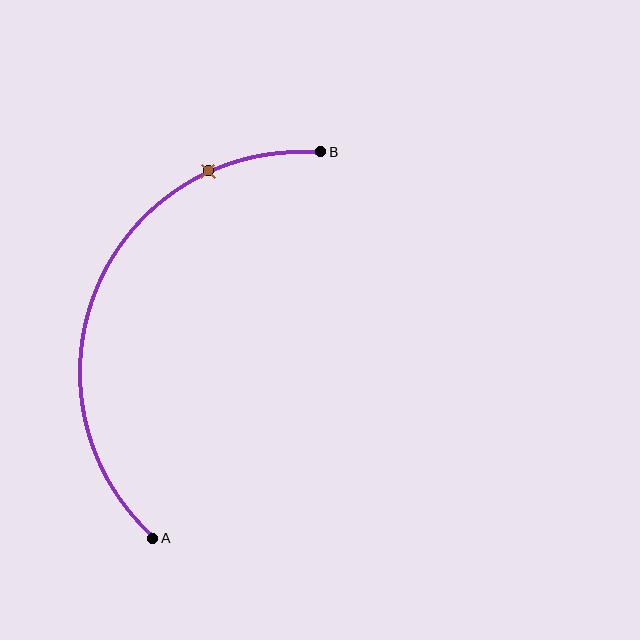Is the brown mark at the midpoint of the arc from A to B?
No. The brown mark lies on the arc but is closer to endpoint B. The arc midpoint would be at the point on the curve equidistant along the arc from both A and B.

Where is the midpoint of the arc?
The arc midpoint is the point on the curve farthest from the straight line joining A and B. It sits to the left of that line.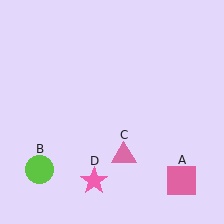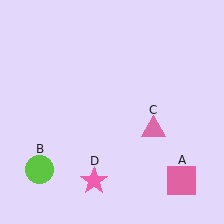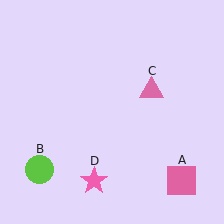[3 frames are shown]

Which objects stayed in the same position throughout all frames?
Pink square (object A) and lime circle (object B) and pink star (object D) remained stationary.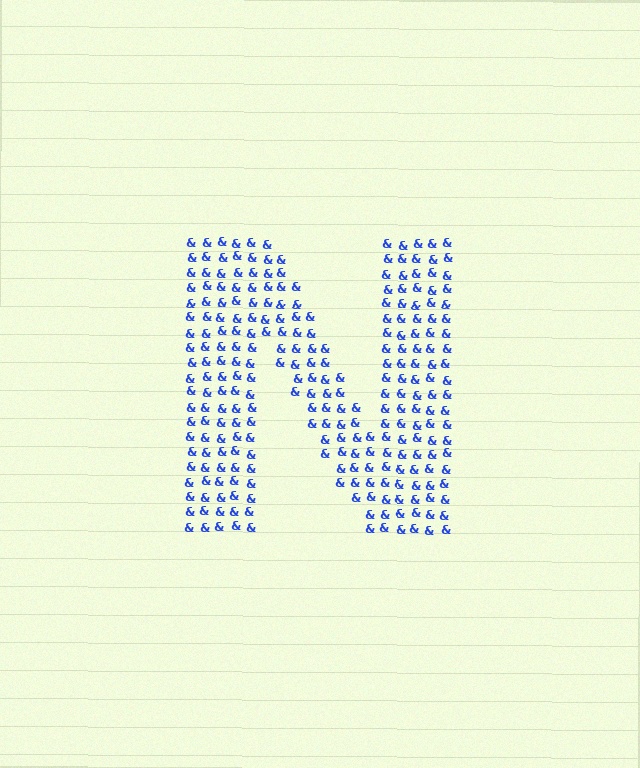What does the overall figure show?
The overall figure shows the letter N.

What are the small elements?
The small elements are ampersands.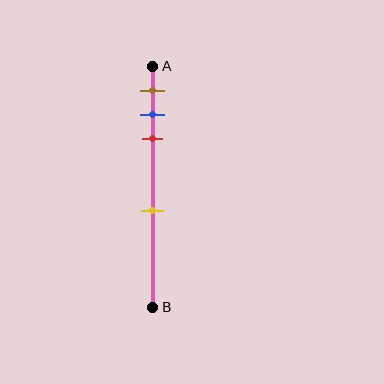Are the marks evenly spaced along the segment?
No, the marks are not evenly spaced.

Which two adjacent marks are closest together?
The blue and red marks are the closest adjacent pair.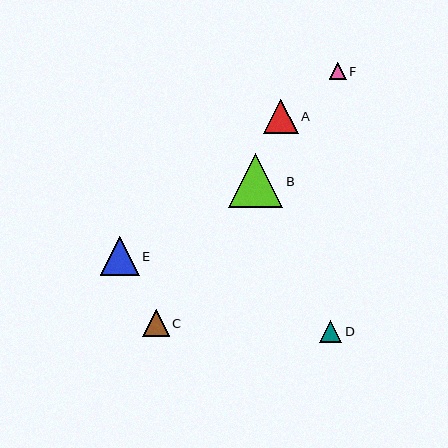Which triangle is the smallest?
Triangle F is the smallest with a size of approximately 17 pixels.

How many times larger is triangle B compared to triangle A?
Triangle B is approximately 1.6 times the size of triangle A.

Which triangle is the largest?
Triangle B is the largest with a size of approximately 54 pixels.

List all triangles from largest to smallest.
From largest to smallest: B, E, A, C, D, F.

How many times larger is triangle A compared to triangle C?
Triangle A is approximately 1.3 times the size of triangle C.